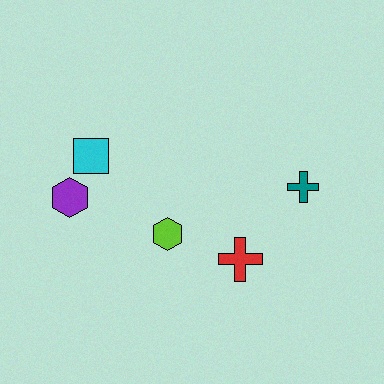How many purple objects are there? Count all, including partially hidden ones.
There is 1 purple object.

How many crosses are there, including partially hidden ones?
There are 2 crosses.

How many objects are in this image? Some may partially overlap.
There are 5 objects.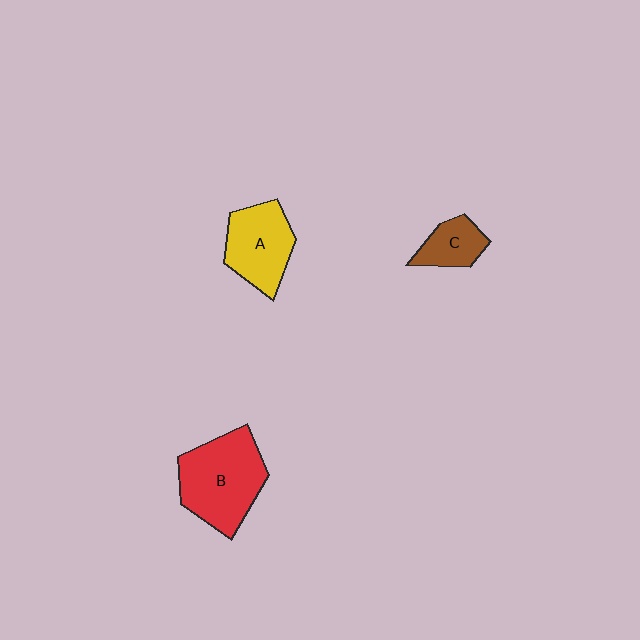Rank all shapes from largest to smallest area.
From largest to smallest: B (red), A (yellow), C (brown).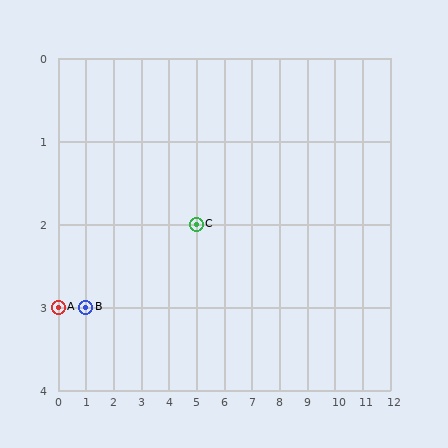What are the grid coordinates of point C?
Point C is at grid coordinates (5, 2).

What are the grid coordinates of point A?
Point A is at grid coordinates (0, 3).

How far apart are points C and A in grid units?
Points C and A are 5 columns and 1 row apart (about 5.1 grid units diagonally).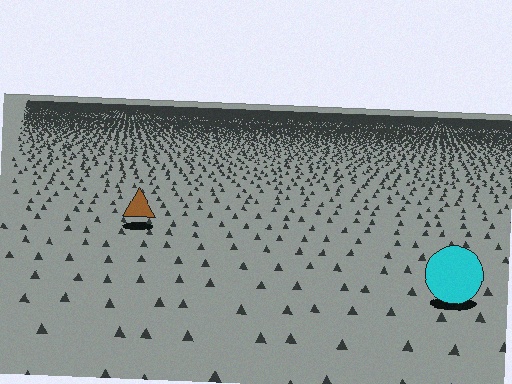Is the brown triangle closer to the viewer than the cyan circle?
No. The cyan circle is closer — you can tell from the texture gradient: the ground texture is coarser near it.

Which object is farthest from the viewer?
The brown triangle is farthest from the viewer. It appears smaller and the ground texture around it is denser.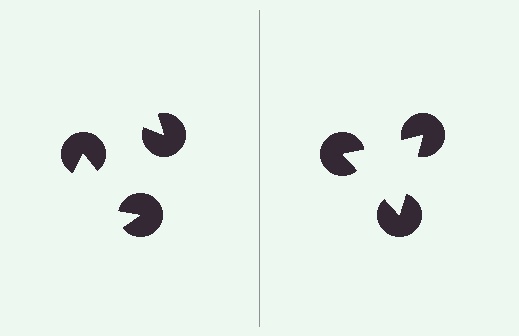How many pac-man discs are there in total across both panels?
6 — 3 on each side.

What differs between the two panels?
The pac-man discs are positioned identically on both sides; only the wedge orientations differ. On the right they align to a triangle; on the left they are misaligned.